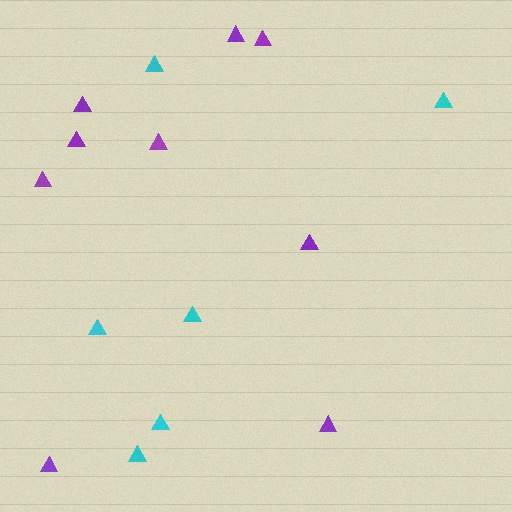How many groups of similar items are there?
There are 2 groups: one group of purple triangles (9) and one group of cyan triangles (6).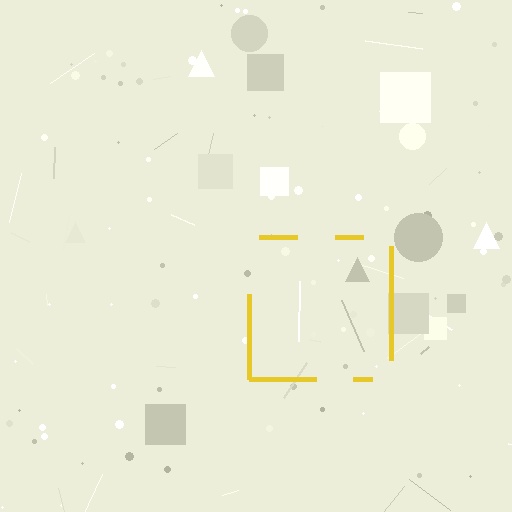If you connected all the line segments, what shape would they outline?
They would outline a square.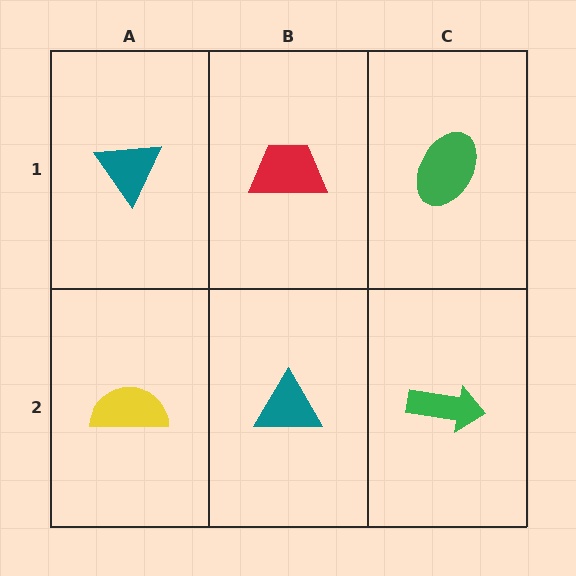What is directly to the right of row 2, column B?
A green arrow.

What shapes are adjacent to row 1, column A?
A yellow semicircle (row 2, column A), a red trapezoid (row 1, column B).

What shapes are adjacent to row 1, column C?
A green arrow (row 2, column C), a red trapezoid (row 1, column B).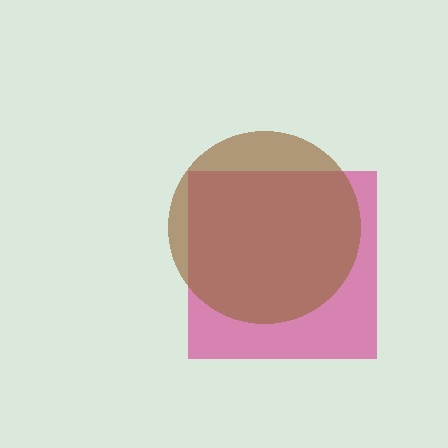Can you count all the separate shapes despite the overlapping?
Yes, there are 2 separate shapes.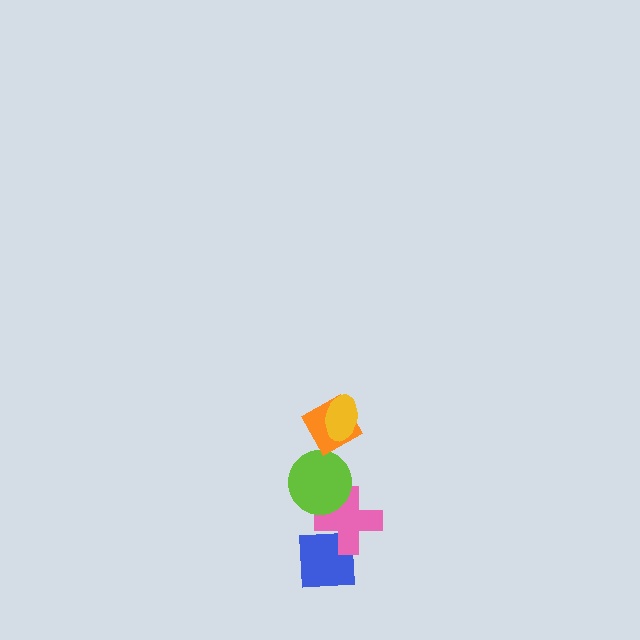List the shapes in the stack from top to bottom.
From top to bottom: the yellow ellipse, the orange diamond, the lime circle, the pink cross, the blue square.